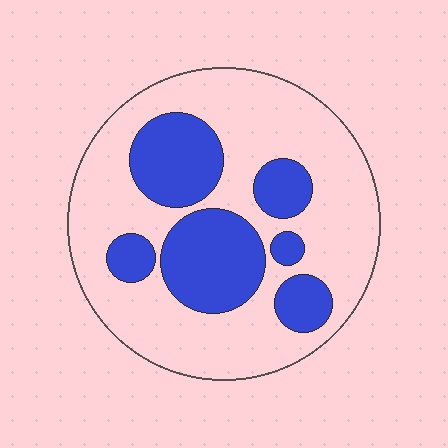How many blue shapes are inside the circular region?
6.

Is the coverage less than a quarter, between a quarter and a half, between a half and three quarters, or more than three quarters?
Between a quarter and a half.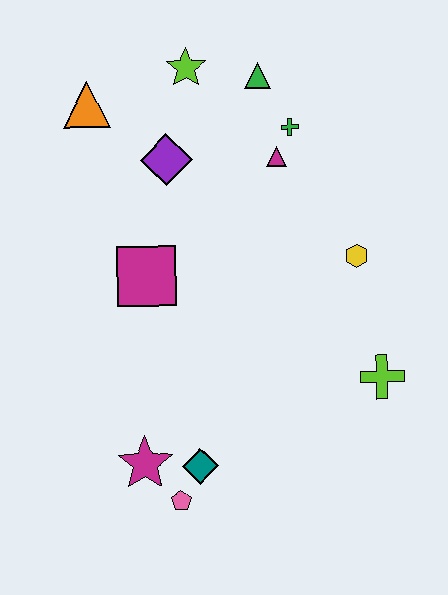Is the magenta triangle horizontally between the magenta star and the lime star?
No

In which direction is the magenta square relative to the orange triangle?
The magenta square is below the orange triangle.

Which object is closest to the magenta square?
The purple diamond is closest to the magenta square.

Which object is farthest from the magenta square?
The lime cross is farthest from the magenta square.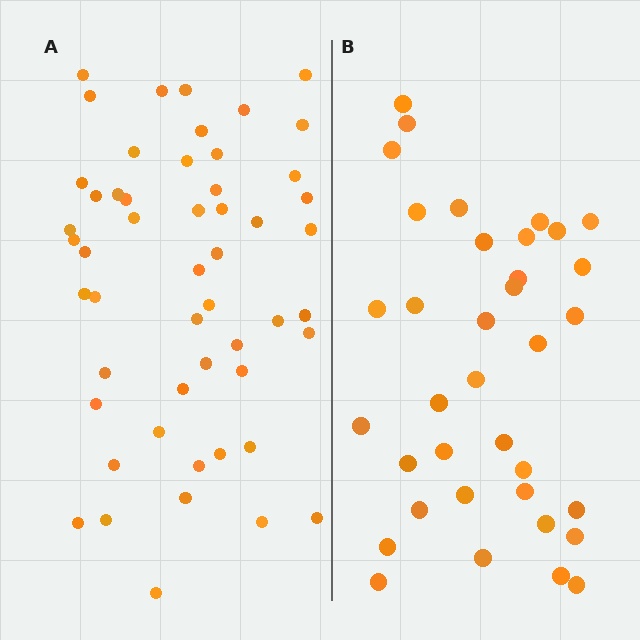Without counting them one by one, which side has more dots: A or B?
Region A (the left region) has more dots.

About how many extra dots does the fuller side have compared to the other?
Region A has approximately 15 more dots than region B.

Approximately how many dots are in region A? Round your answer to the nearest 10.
About 50 dots. (The exact count is 52, which rounds to 50.)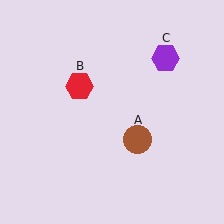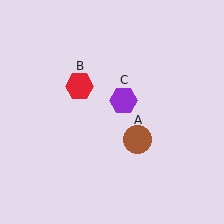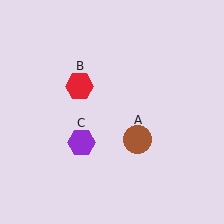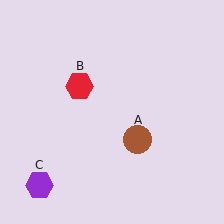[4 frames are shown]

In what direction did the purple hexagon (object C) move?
The purple hexagon (object C) moved down and to the left.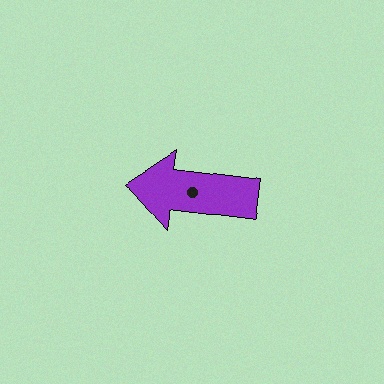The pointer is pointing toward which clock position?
Roughly 9 o'clock.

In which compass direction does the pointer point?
West.